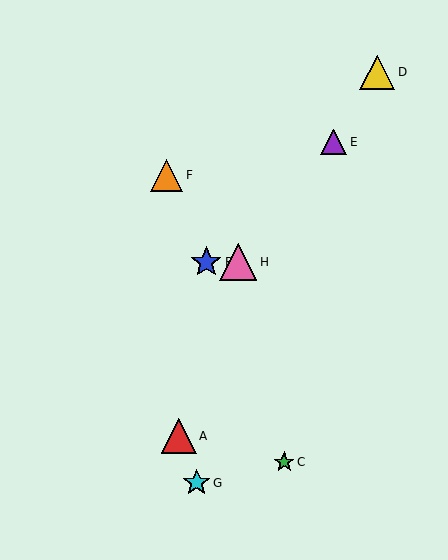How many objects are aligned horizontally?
2 objects (B, H) are aligned horizontally.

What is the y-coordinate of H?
Object H is at y≈262.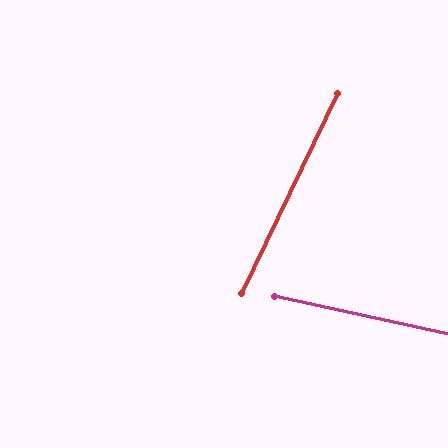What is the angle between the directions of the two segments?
Approximately 76 degrees.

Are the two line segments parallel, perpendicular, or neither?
Neither parallel nor perpendicular — they differ by about 76°.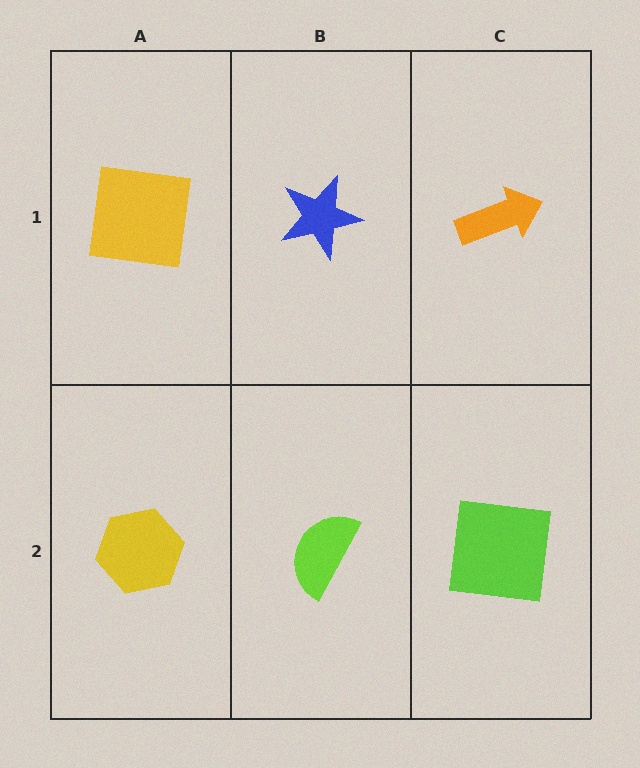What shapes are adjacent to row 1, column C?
A lime square (row 2, column C), a blue star (row 1, column B).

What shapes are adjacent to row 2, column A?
A yellow square (row 1, column A), a lime semicircle (row 2, column B).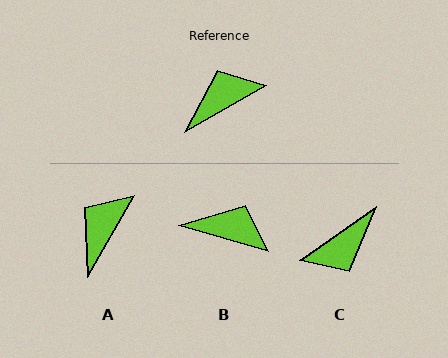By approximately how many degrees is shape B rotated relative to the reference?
Approximately 46 degrees clockwise.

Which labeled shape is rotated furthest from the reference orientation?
C, about 174 degrees away.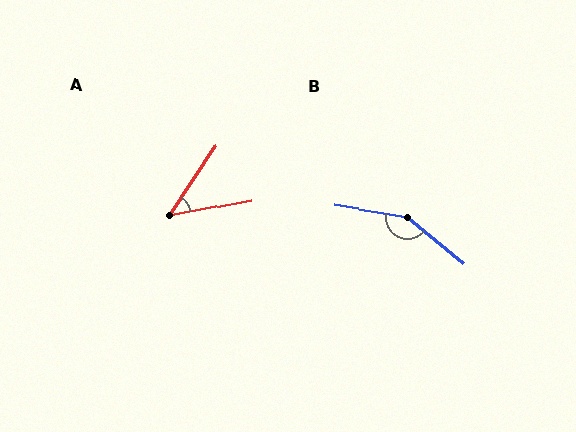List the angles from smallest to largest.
A (46°), B (150°).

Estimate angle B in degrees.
Approximately 150 degrees.